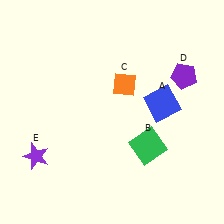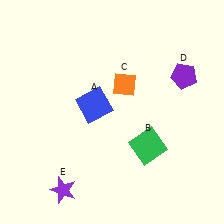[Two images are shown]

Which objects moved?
The objects that moved are: the blue square (A), the purple star (E).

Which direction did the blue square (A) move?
The blue square (A) moved left.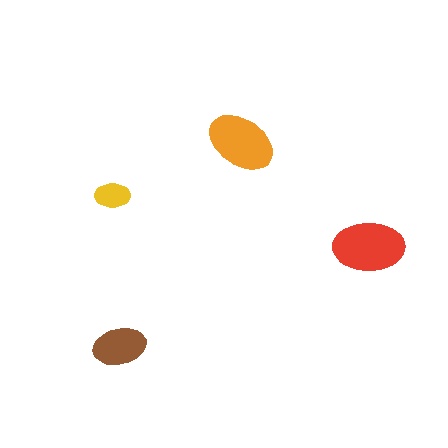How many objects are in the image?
There are 4 objects in the image.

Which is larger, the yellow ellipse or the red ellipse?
The red one.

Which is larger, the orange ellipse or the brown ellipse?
The orange one.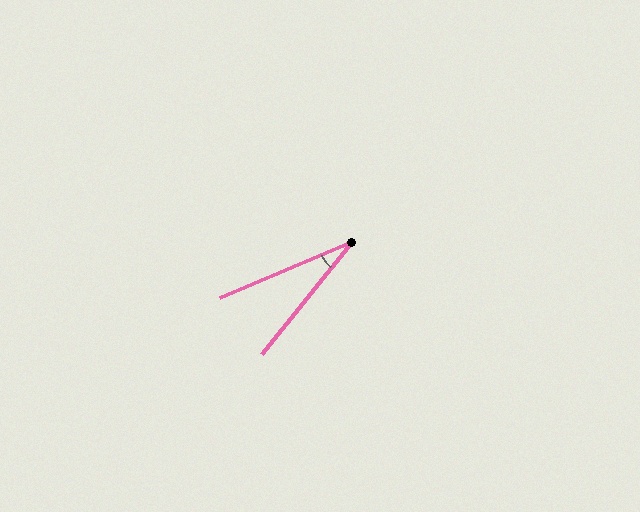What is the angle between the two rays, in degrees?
Approximately 28 degrees.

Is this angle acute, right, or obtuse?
It is acute.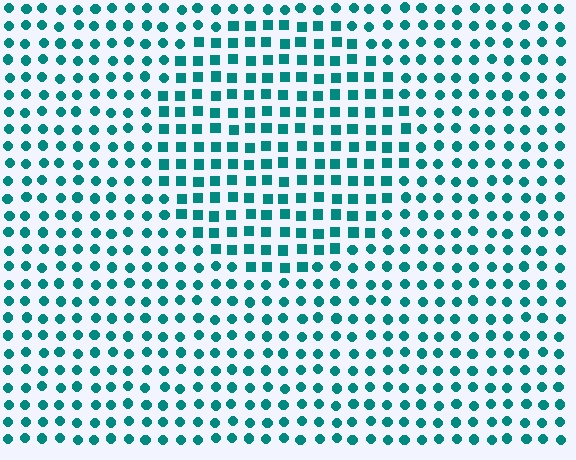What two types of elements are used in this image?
The image uses squares inside the circle region and circles outside it.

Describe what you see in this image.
The image is filled with small teal elements arranged in a uniform grid. A circle-shaped region contains squares, while the surrounding area contains circles. The boundary is defined purely by the change in element shape.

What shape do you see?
I see a circle.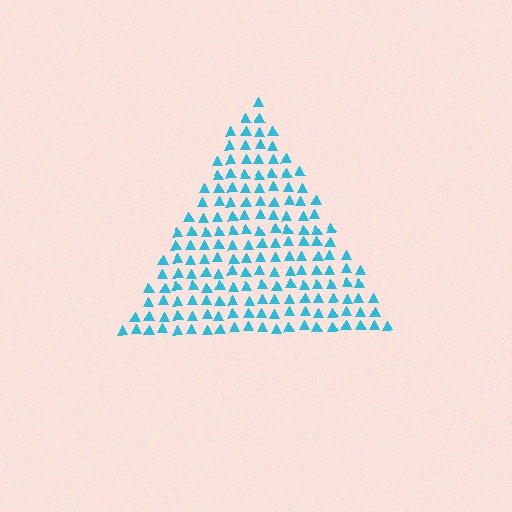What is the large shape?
The large shape is a triangle.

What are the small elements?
The small elements are triangles.